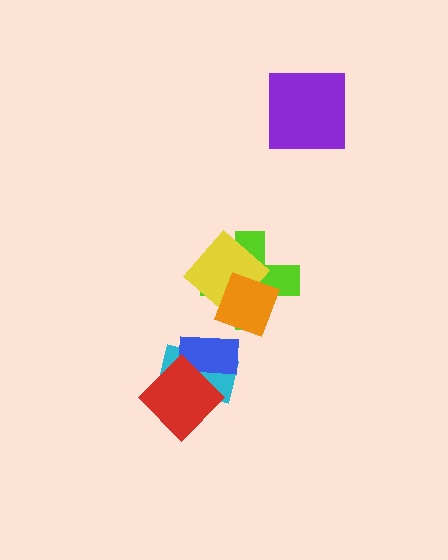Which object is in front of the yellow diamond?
The orange diamond is in front of the yellow diamond.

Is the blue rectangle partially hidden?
Yes, it is partially covered by another shape.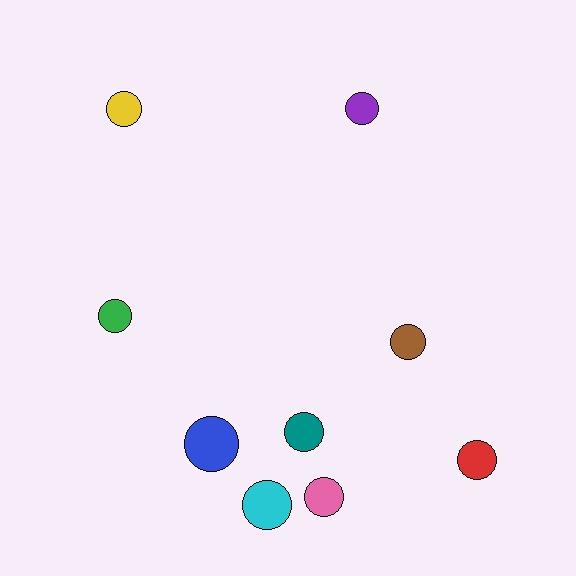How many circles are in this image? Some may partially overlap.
There are 9 circles.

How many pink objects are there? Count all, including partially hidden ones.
There is 1 pink object.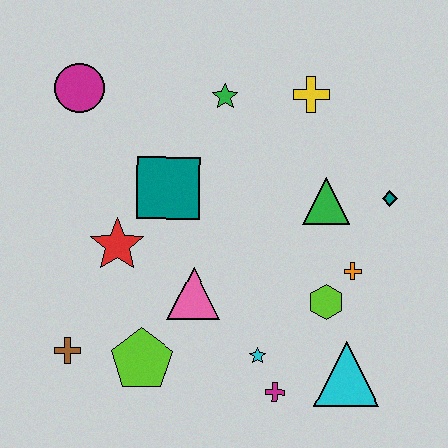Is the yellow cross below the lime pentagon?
No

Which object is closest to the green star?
The yellow cross is closest to the green star.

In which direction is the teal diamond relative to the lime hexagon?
The teal diamond is above the lime hexagon.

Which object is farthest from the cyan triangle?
The magenta circle is farthest from the cyan triangle.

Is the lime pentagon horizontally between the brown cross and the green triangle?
Yes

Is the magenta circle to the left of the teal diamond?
Yes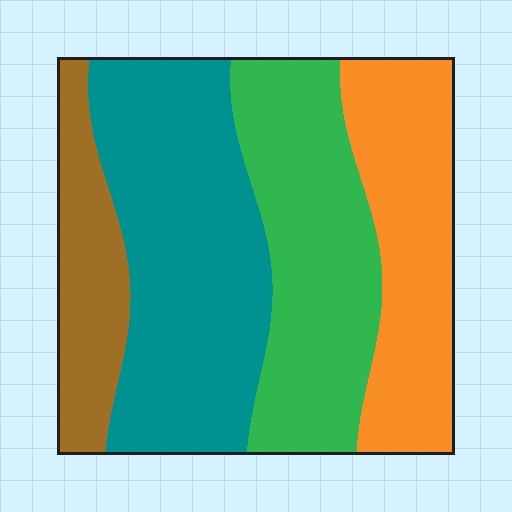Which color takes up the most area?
Teal, at roughly 35%.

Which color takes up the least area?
Brown, at roughly 15%.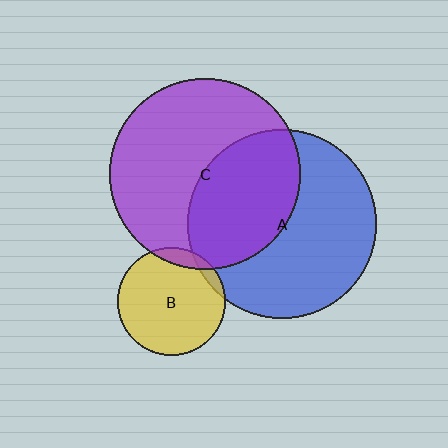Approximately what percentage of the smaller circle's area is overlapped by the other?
Approximately 40%.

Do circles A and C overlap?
Yes.